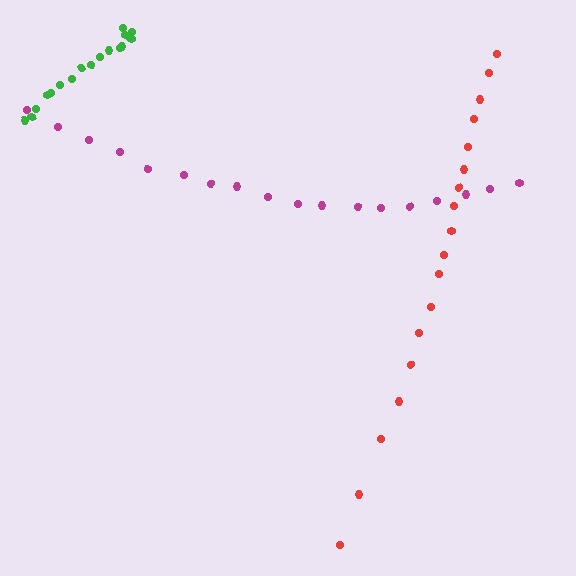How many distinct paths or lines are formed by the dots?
There are 3 distinct paths.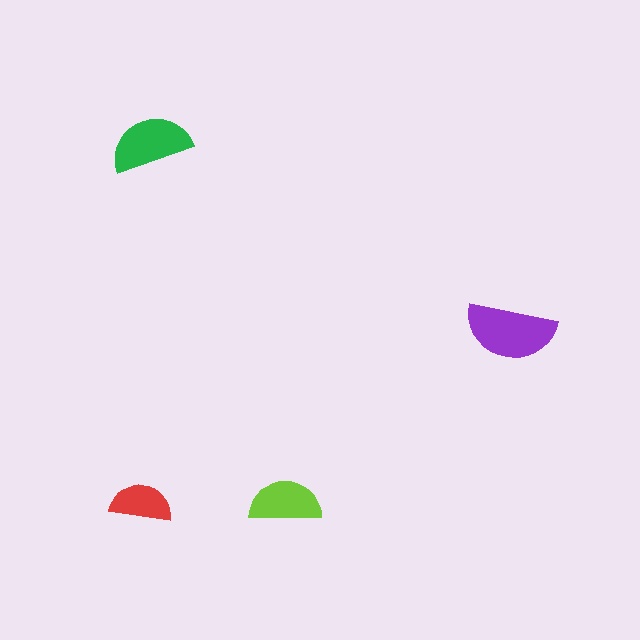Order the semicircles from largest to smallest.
the purple one, the green one, the lime one, the red one.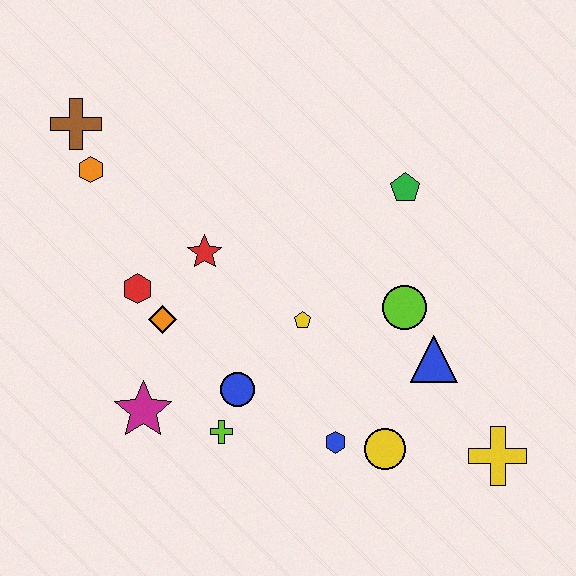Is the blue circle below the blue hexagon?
No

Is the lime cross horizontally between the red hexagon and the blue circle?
Yes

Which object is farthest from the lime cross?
The brown cross is farthest from the lime cross.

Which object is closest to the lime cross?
The blue circle is closest to the lime cross.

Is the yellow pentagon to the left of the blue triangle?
Yes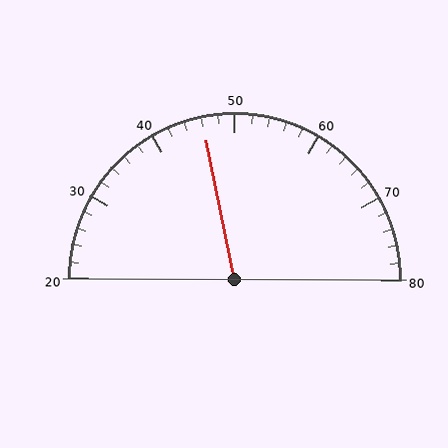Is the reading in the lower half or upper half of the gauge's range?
The reading is in the lower half of the range (20 to 80).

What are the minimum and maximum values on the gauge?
The gauge ranges from 20 to 80.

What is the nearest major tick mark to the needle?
The nearest major tick mark is 50.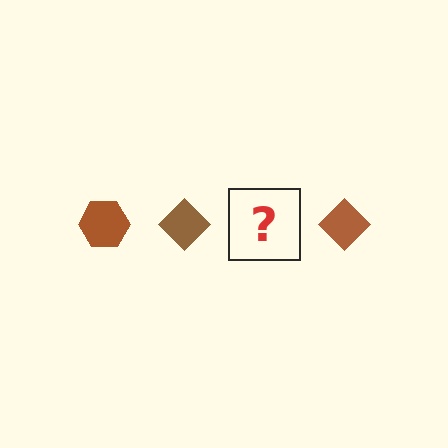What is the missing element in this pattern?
The missing element is a brown hexagon.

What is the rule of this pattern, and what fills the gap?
The rule is that the pattern cycles through hexagon, diamond shapes in brown. The gap should be filled with a brown hexagon.